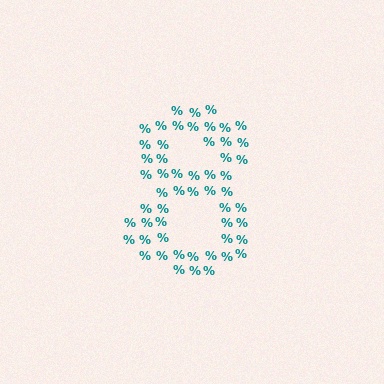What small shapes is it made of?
It is made of small percent signs.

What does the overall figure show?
The overall figure shows the digit 8.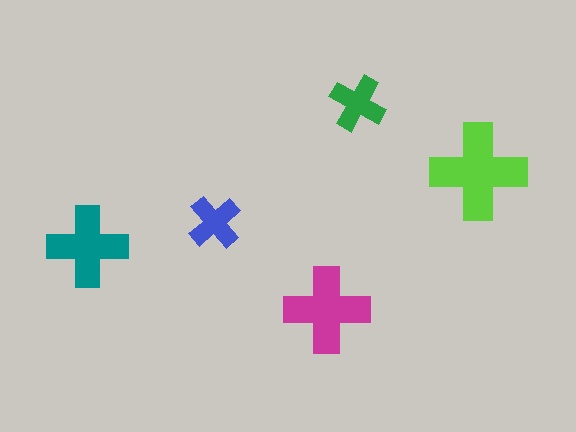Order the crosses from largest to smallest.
the lime one, the magenta one, the teal one, the green one, the blue one.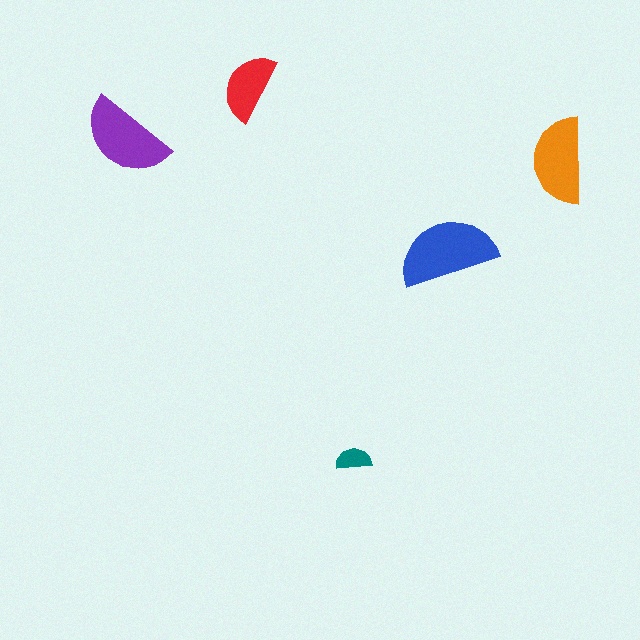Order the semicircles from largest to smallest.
the blue one, the purple one, the orange one, the red one, the teal one.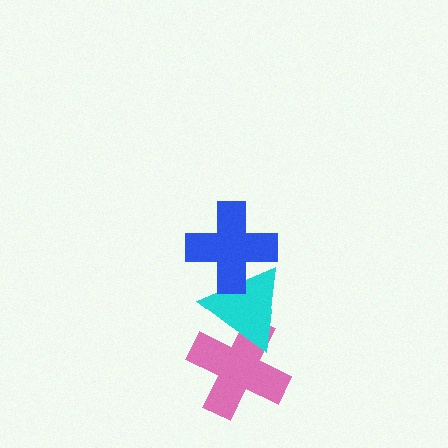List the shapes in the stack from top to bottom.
From top to bottom: the blue cross, the cyan triangle, the pink cross.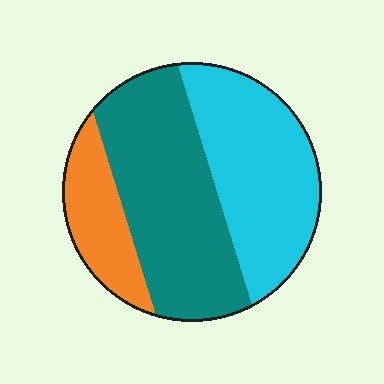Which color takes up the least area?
Orange, at roughly 15%.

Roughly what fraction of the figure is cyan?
Cyan takes up about three eighths (3/8) of the figure.